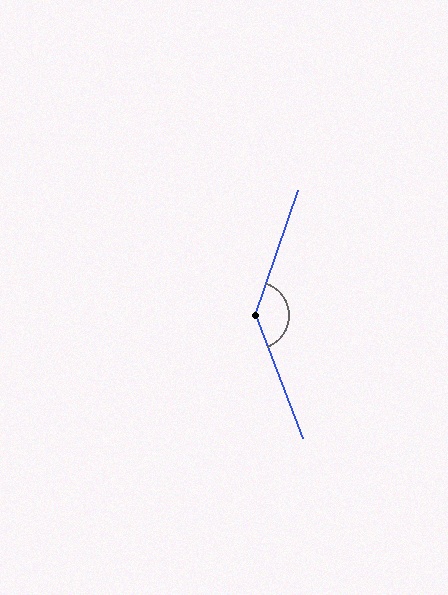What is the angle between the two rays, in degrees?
Approximately 140 degrees.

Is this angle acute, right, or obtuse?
It is obtuse.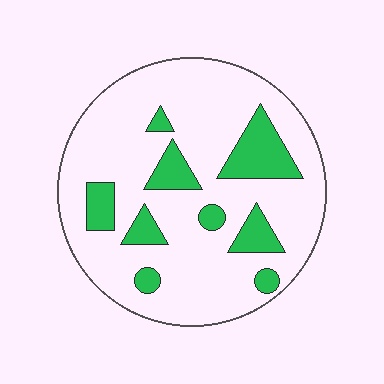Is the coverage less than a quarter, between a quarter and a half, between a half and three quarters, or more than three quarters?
Less than a quarter.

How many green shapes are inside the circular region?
9.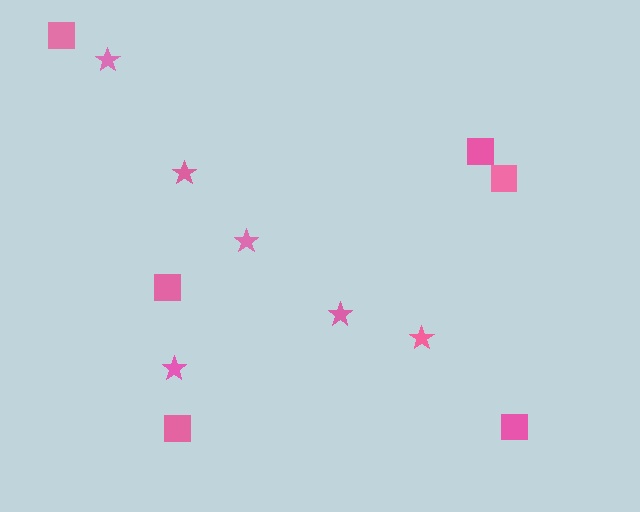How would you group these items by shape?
There are 2 groups: one group of squares (6) and one group of stars (6).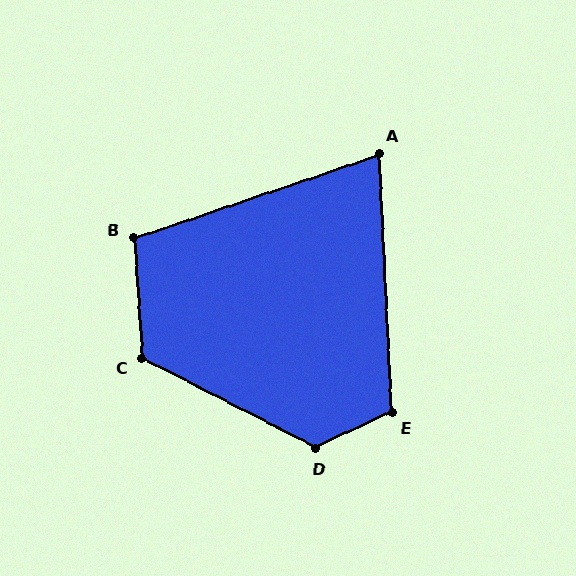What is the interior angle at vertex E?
Approximately 112 degrees (obtuse).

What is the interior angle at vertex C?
Approximately 121 degrees (obtuse).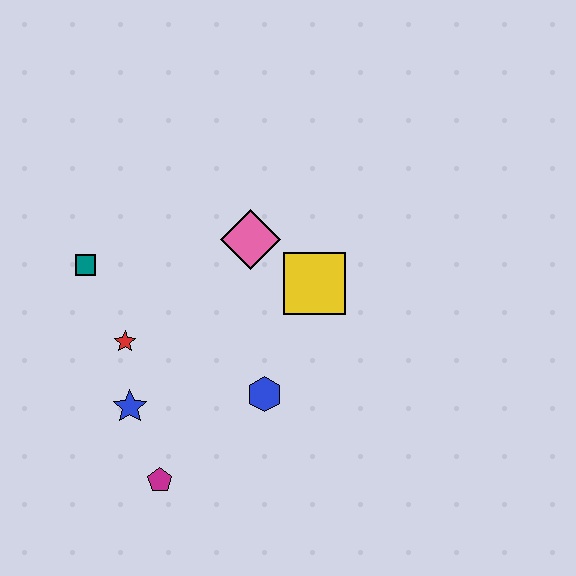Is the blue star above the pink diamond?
No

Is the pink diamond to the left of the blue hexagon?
Yes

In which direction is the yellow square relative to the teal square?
The yellow square is to the right of the teal square.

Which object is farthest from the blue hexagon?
The teal square is farthest from the blue hexagon.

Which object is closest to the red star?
The blue star is closest to the red star.